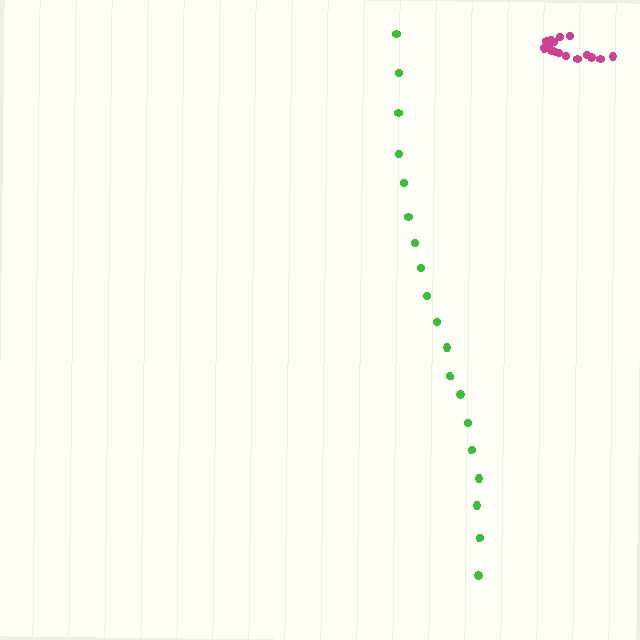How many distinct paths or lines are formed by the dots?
There are 2 distinct paths.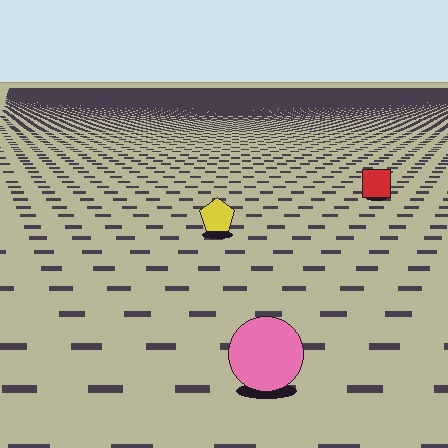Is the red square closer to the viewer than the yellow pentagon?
No. The yellow pentagon is closer — you can tell from the texture gradient: the ground texture is coarser near it.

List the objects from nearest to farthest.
From nearest to farthest: the pink circle, the yellow pentagon, the red square.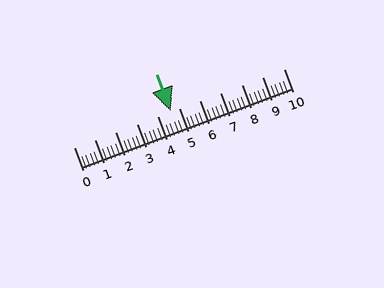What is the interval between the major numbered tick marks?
The major tick marks are spaced 1 units apart.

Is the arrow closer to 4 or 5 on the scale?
The arrow is closer to 5.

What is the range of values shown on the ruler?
The ruler shows values from 0 to 10.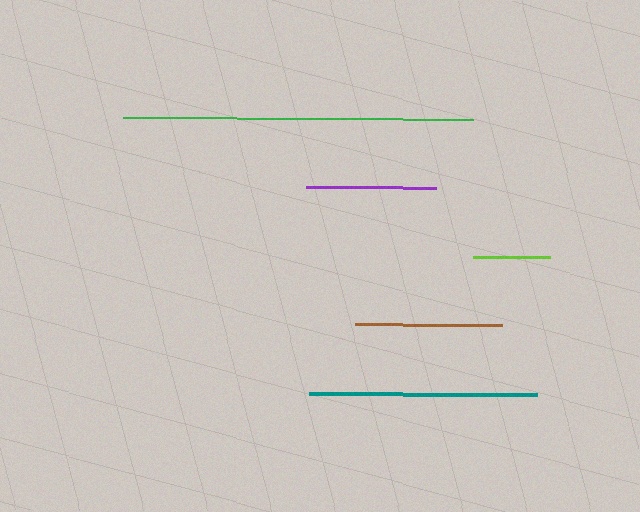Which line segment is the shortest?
The lime line is the shortest at approximately 76 pixels.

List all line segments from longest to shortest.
From longest to shortest: green, teal, brown, purple, lime.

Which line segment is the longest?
The green line is the longest at approximately 350 pixels.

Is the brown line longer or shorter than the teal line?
The teal line is longer than the brown line.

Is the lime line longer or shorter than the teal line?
The teal line is longer than the lime line.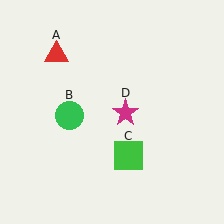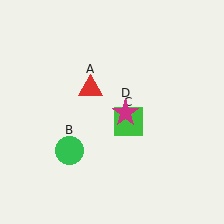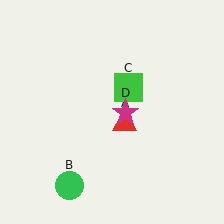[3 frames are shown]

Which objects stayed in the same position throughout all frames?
Magenta star (object D) remained stationary.